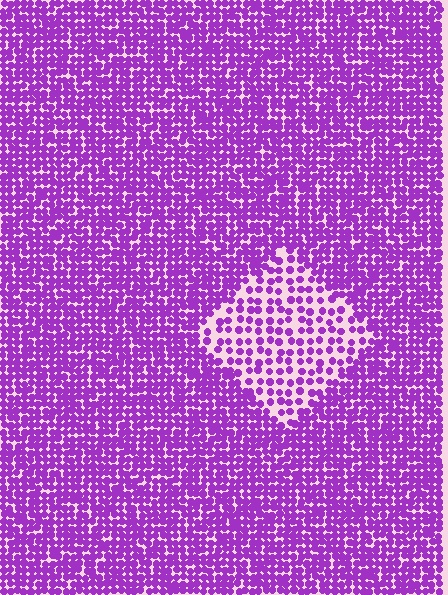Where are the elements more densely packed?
The elements are more densely packed outside the diamond boundary.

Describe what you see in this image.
The image contains small purple elements arranged at two different densities. A diamond-shaped region is visible where the elements are less densely packed than the surrounding area.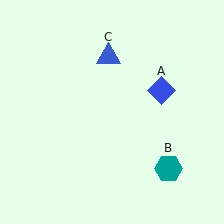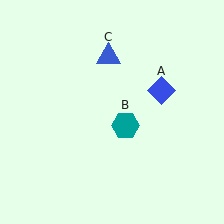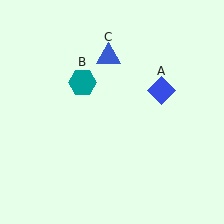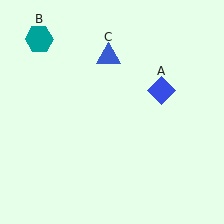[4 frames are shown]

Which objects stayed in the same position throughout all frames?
Blue diamond (object A) and blue triangle (object C) remained stationary.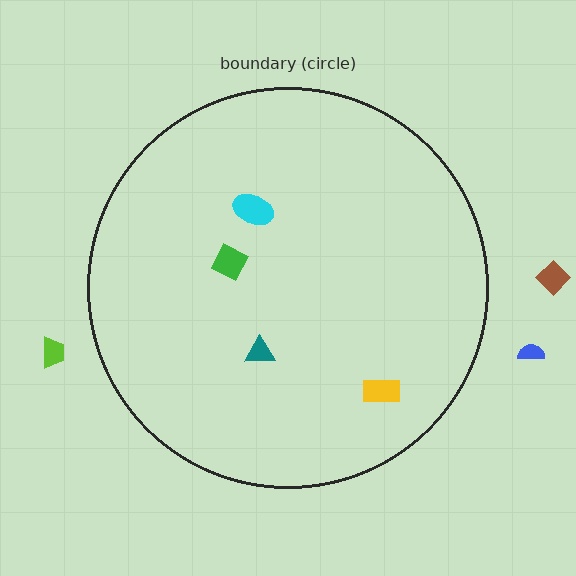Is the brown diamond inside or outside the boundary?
Outside.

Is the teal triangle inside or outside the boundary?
Inside.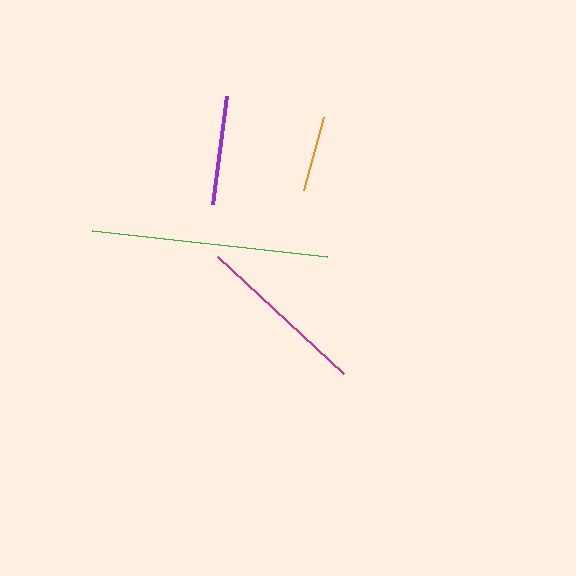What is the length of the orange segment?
The orange segment is approximately 75 pixels long.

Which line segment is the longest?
The green line is the longest at approximately 236 pixels.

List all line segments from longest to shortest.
From longest to shortest: green, magenta, purple, orange.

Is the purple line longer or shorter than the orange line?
The purple line is longer than the orange line.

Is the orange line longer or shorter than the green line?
The green line is longer than the orange line.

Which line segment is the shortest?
The orange line is the shortest at approximately 75 pixels.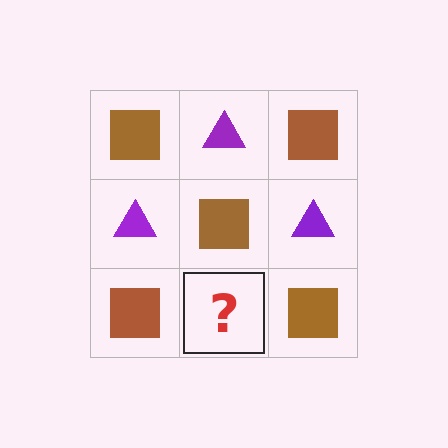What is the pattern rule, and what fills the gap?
The rule is that it alternates brown square and purple triangle in a checkerboard pattern. The gap should be filled with a purple triangle.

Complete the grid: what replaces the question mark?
The question mark should be replaced with a purple triangle.